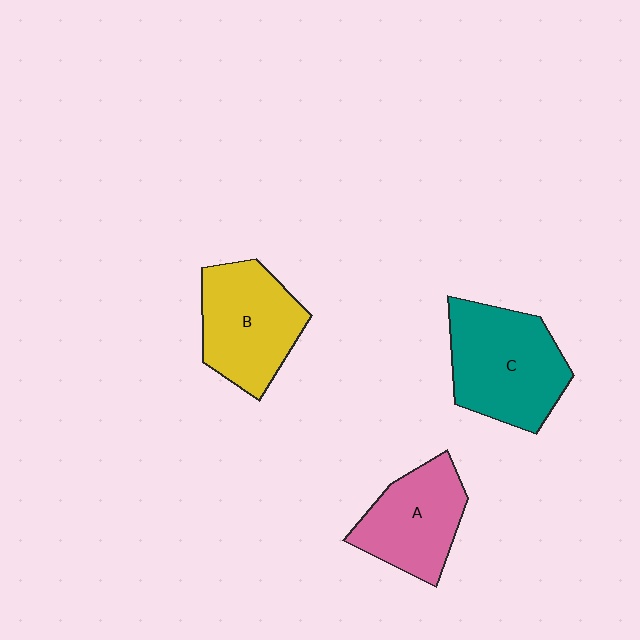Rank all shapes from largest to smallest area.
From largest to smallest: C (teal), B (yellow), A (pink).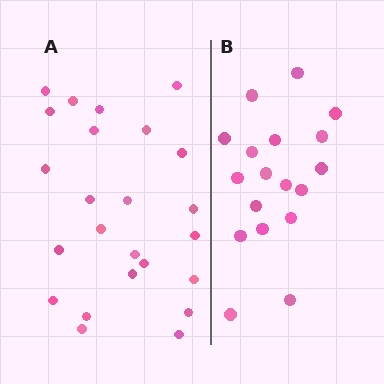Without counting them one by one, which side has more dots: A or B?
Region A (the left region) has more dots.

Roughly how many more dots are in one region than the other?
Region A has about 6 more dots than region B.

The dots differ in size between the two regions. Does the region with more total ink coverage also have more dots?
No. Region B has more total ink coverage because its dots are larger, but region A actually contains more individual dots. Total area can be misleading — the number of items is what matters here.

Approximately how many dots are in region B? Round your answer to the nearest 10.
About 20 dots. (The exact count is 18, which rounds to 20.)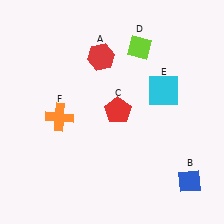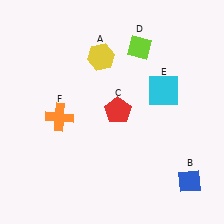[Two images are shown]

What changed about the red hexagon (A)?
In Image 1, A is red. In Image 2, it changed to yellow.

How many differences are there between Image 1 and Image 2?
There is 1 difference between the two images.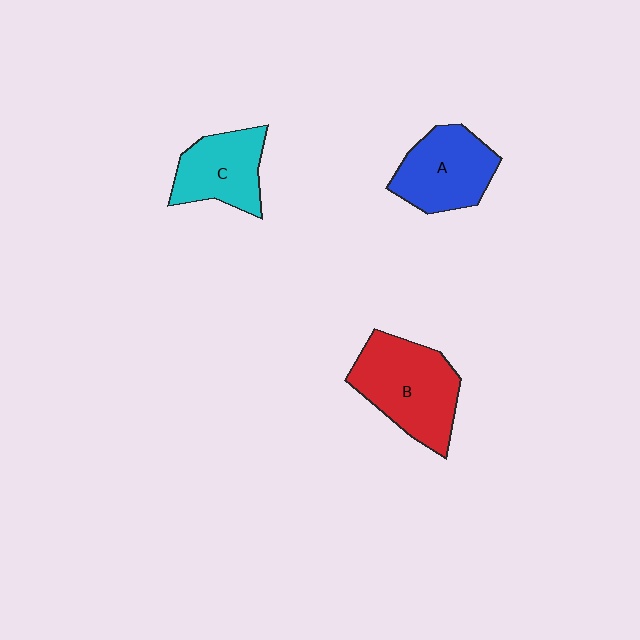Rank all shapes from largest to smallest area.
From largest to smallest: B (red), A (blue), C (cyan).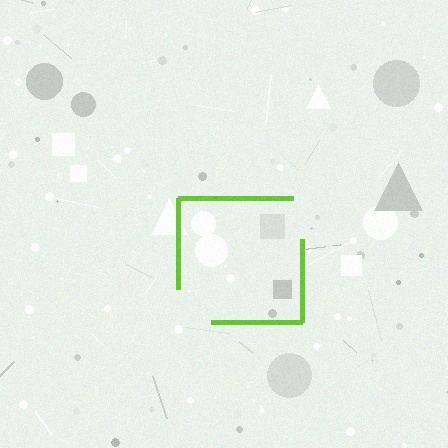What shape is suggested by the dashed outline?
The dashed outline suggests a square.